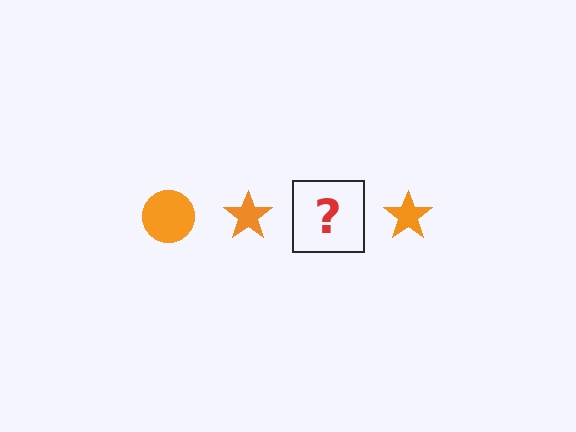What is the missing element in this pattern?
The missing element is an orange circle.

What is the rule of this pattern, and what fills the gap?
The rule is that the pattern cycles through circle, star shapes in orange. The gap should be filled with an orange circle.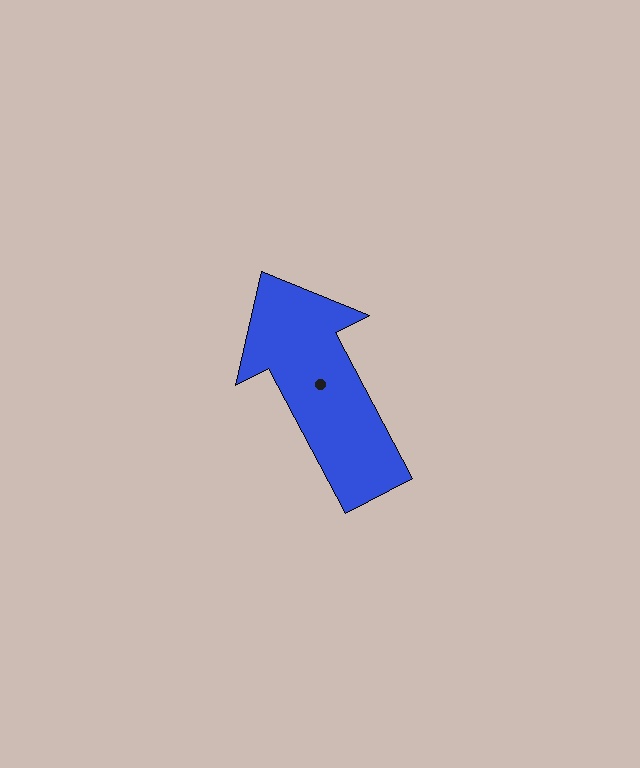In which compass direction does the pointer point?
Northwest.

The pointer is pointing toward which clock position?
Roughly 11 o'clock.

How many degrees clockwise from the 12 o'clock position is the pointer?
Approximately 332 degrees.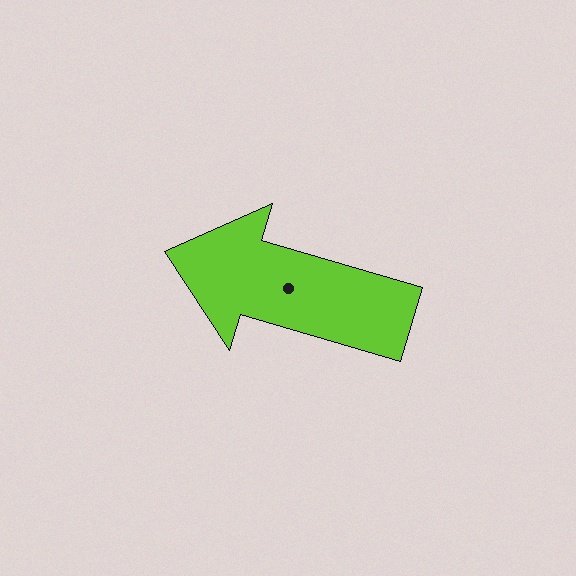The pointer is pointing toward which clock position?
Roughly 10 o'clock.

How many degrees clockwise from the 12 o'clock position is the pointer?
Approximately 286 degrees.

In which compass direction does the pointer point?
West.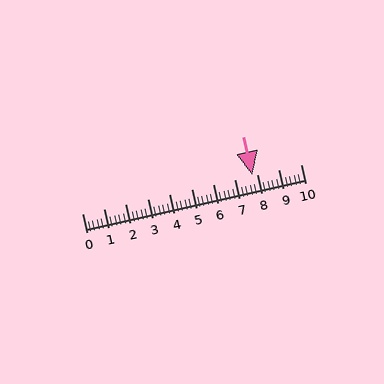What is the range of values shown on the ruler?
The ruler shows values from 0 to 10.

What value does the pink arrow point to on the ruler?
The pink arrow points to approximately 7.8.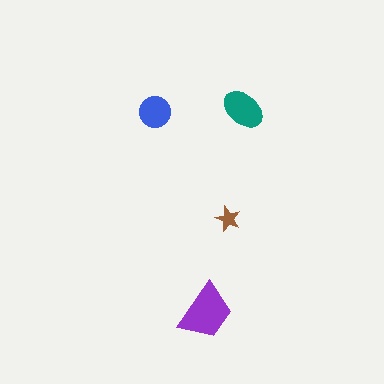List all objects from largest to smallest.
The purple trapezoid, the teal ellipse, the blue circle, the brown star.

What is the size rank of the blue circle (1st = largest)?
3rd.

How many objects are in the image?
There are 4 objects in the image.